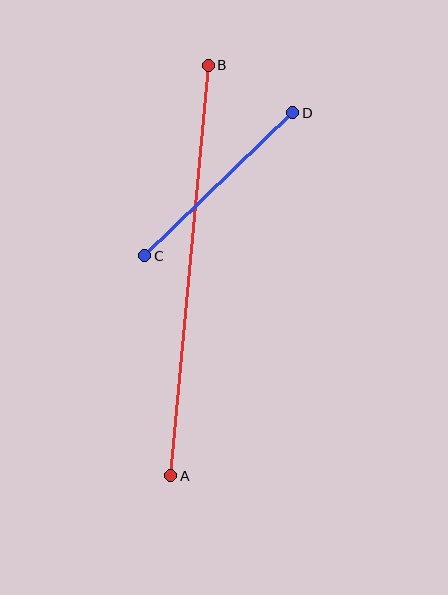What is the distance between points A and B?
The distance is approximately 412 pixels.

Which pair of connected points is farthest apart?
Points A and B are farthest apart.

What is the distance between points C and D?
The distance is approximately 206 pixels.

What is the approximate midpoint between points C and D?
The midpoint is at approximately (219, 184) pixels.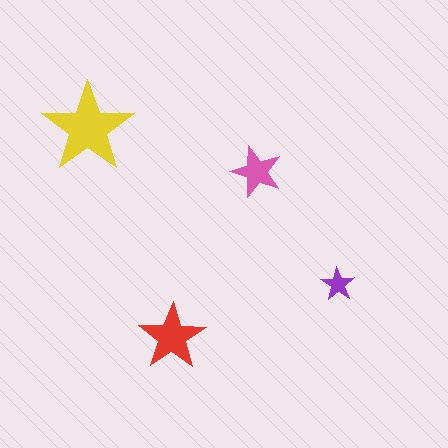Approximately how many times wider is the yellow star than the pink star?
About 2 times wider.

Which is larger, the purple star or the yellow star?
The yellow one.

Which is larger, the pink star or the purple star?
The pink one.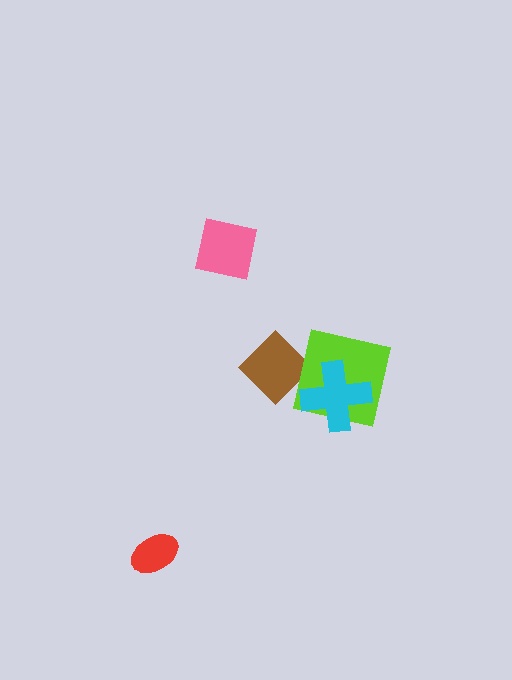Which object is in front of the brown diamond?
The lime square is in front of the brown diamond.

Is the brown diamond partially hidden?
Yes, it is partially covered by another shape.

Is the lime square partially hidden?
Yes, it is partially covered by another shape.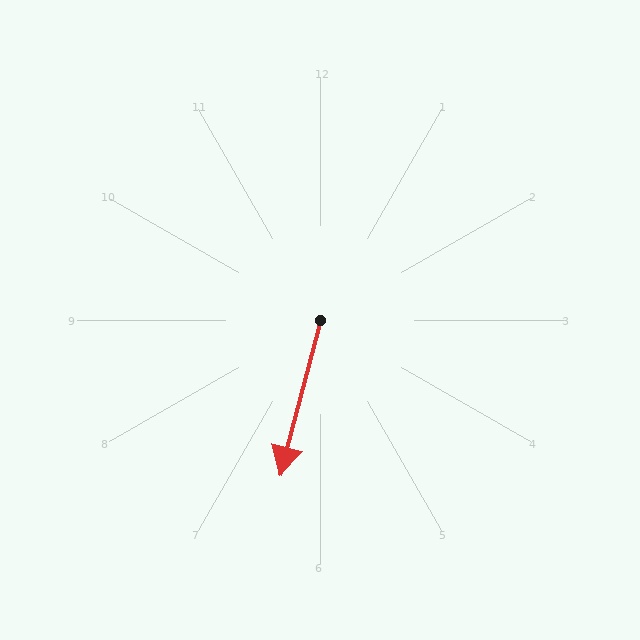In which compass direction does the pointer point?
South.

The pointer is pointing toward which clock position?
Roughly 6 o'clock.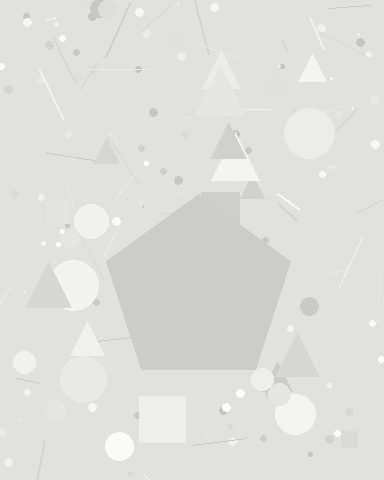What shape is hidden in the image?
A pentagon is hidden in the image.